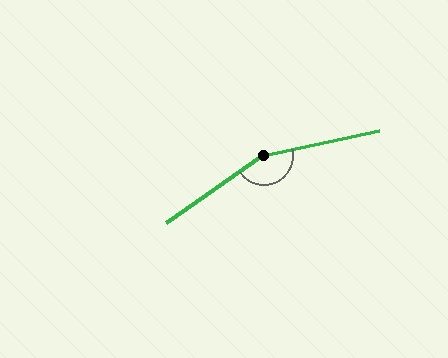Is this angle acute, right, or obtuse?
It is obtuse.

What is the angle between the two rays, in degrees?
Approximately 157 degrees.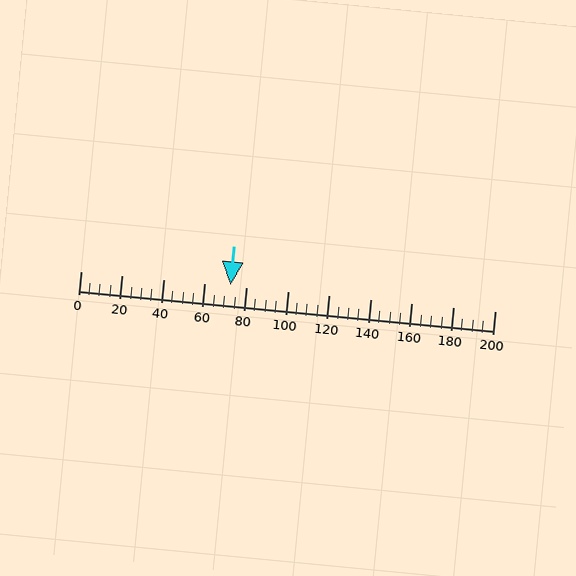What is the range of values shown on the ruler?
The ruler shows values from 0 to 200.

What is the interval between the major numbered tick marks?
The major tick marks are spaced 20 units apart.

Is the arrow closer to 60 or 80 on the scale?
The arrow is closer to 80.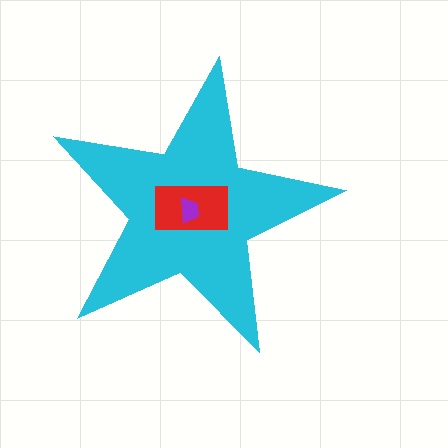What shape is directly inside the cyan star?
The red rectangle.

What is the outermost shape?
The cyan star.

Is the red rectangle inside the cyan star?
Yes.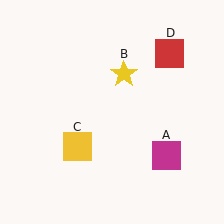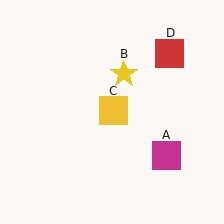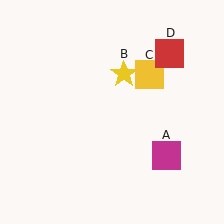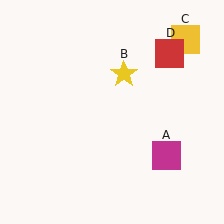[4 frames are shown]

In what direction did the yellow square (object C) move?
The yellow square (object C) moved up and to the right.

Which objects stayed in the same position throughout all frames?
Magenta square (object A) and yellow star (object B) and red square (object D) remained stationary.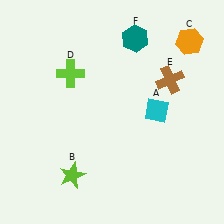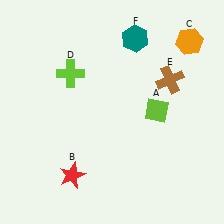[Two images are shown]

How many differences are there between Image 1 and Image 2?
There are 2 differences between the two images.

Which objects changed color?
A changed from cyan to lime. B changed from lime to red.